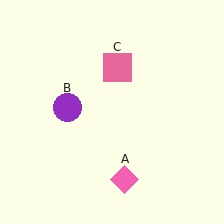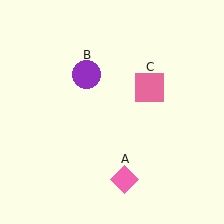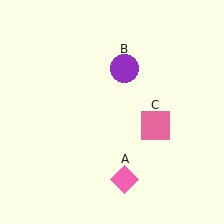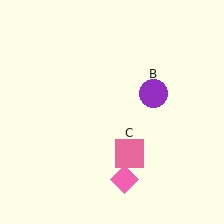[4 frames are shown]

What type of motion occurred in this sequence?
The purple circle (object B), pink square (object C) rotated clockwise around the center of the scene.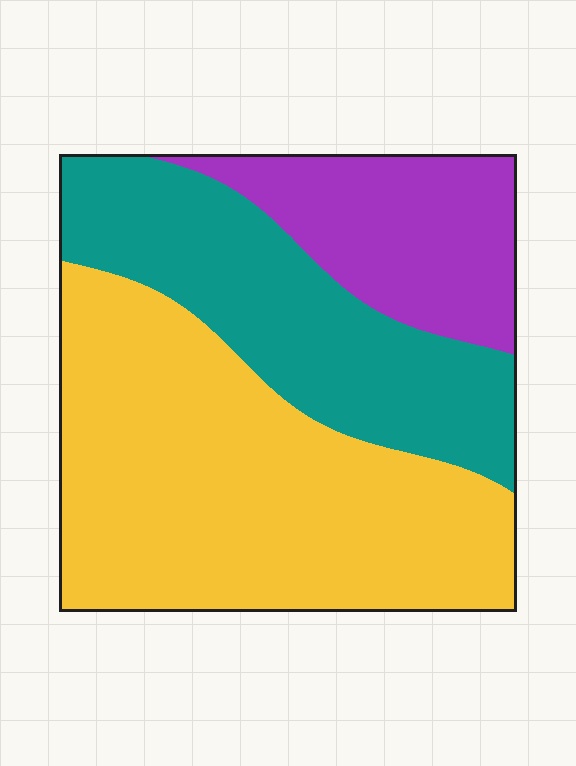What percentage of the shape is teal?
Teal covers roughly 30% of the shape.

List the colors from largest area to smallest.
From largest to smallest: yellow, teal, purple.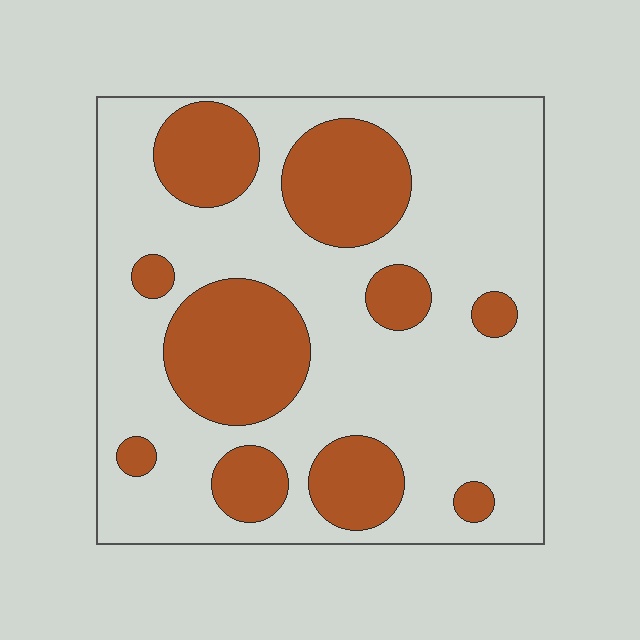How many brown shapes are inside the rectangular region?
10.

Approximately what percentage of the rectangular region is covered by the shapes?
Approximately 30%.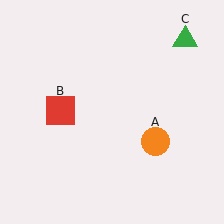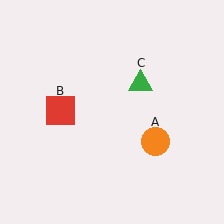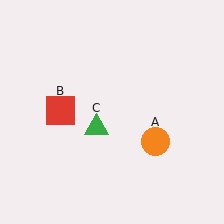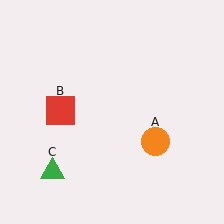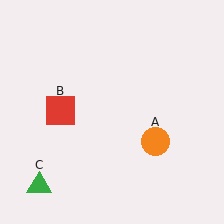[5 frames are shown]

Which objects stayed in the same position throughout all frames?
Orange circle (object A) and red square (object B) remained stationary.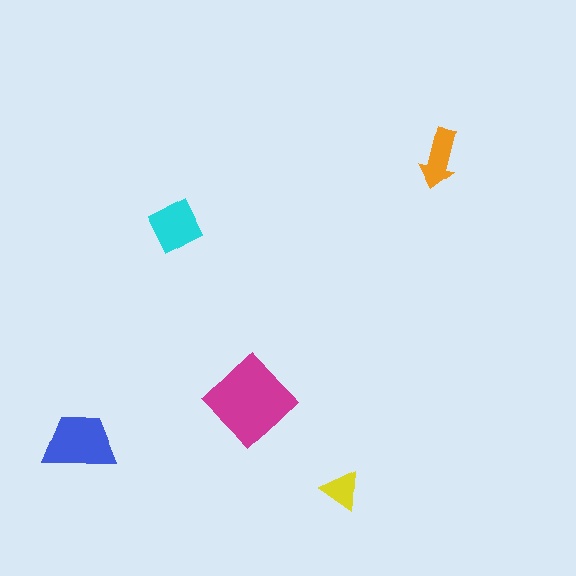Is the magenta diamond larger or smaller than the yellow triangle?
Larger.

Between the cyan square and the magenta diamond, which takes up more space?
The magenta diamond.